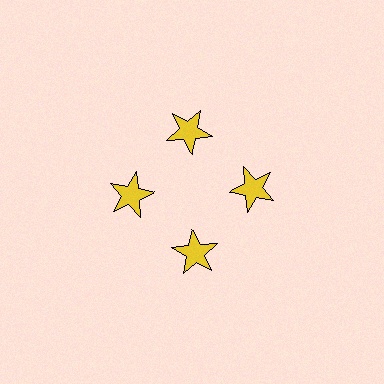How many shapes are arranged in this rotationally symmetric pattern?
There are 4 shapes, arranged in 4 groups of 1.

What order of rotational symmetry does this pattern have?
This pattern has 4-fold rotational symmetry.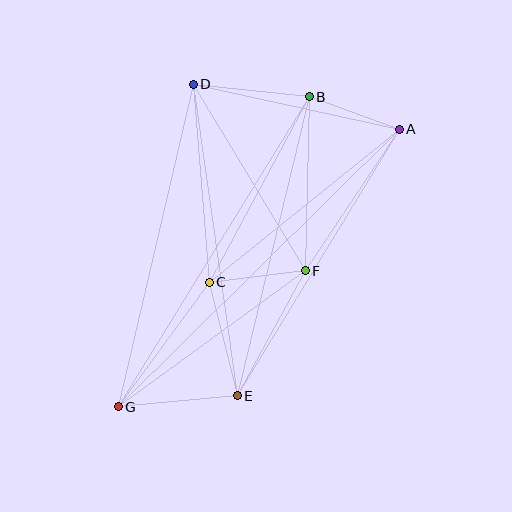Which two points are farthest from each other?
Points A and G are farthest from each other.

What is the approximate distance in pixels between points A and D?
The distance between A and D is approximately 211 pixels.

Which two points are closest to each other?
Points A and B are closest to each other.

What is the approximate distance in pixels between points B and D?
The distance between B and D is approximately 117 pixels.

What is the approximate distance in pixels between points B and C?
The distance between B and C is approximately 211 pixels.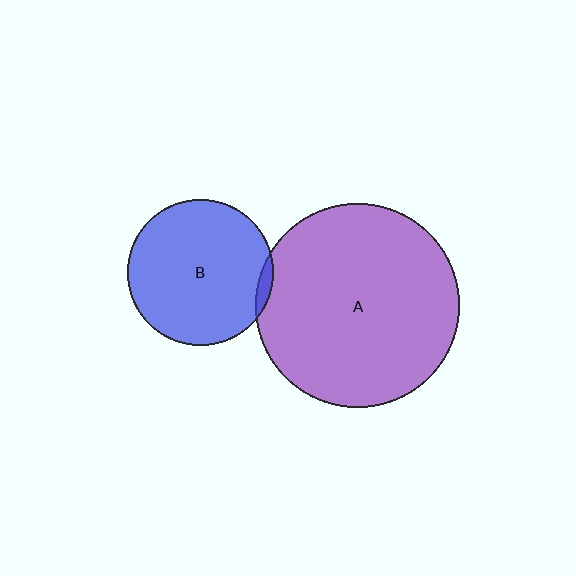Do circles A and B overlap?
Yes.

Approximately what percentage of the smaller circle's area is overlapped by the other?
Approximately 5%.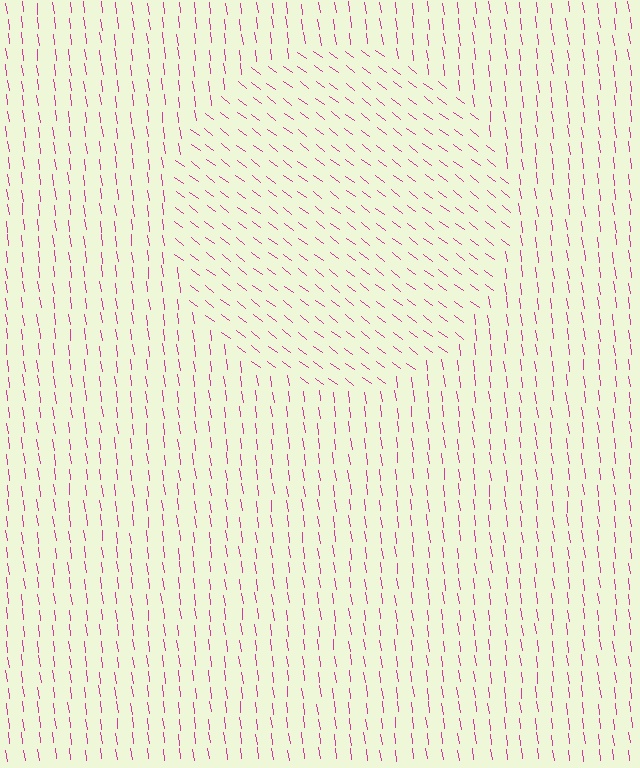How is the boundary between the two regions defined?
The boundary is defined purely by a change in line orientation (approximately 45 degrees difference). All lines are the same color and thickness.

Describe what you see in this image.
The image is filled with small magenta line segments. A circle region in the image has lines oriented differently from the surrounding lines, creating a visible texture boundary.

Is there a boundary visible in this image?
Yes, there is a texture boundary formed by a change in line orientation.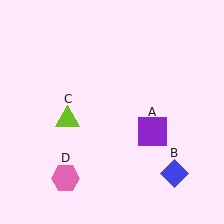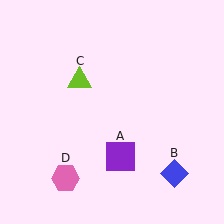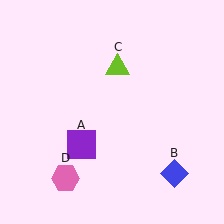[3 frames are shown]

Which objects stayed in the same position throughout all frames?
Blue diamond (object B) and pink hexagon (object D) remained stationary.